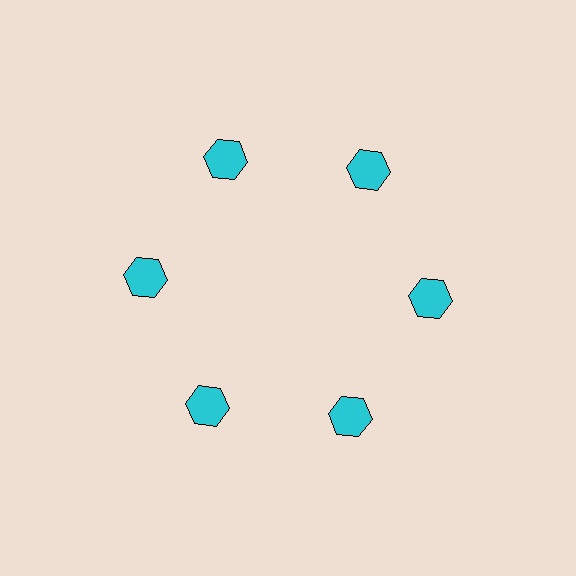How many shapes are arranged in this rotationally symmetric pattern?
There are 6 shapes, arranged in 6 groups of 1.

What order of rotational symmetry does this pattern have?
This pattern has 6-fold rotational symmetry.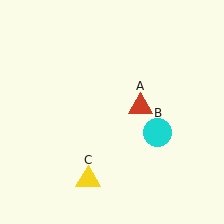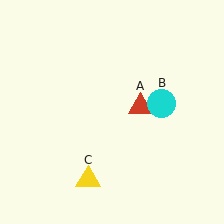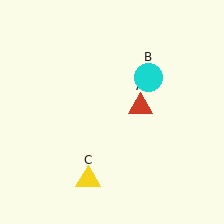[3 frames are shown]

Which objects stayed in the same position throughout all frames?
Red triangle (object A) and yellow triangle (object C) remained stationary.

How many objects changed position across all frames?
1 object changed position: cyan circle (object B).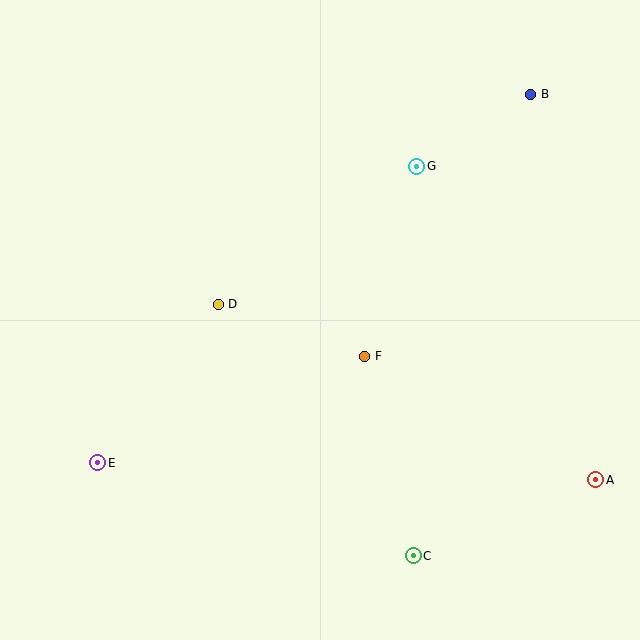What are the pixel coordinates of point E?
Point E is at (98, 463).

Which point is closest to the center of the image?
Point F at (365, 356) is closest to the center.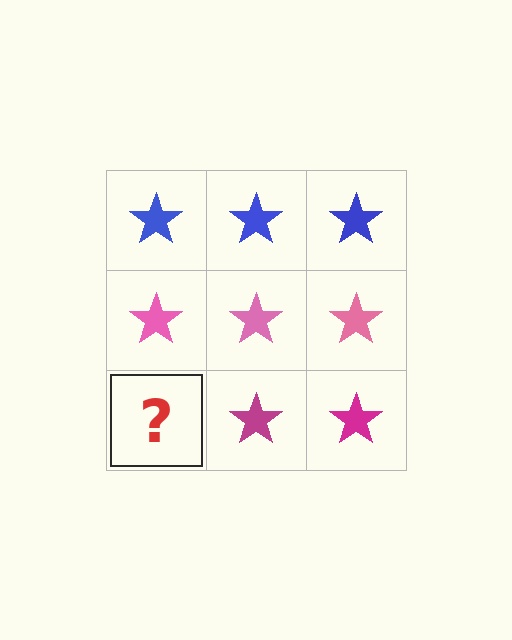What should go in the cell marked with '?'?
The missing cell should contain a magenta star.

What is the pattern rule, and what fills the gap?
The rule is that each row has a consistent color. The gap should be filled with a magenta star.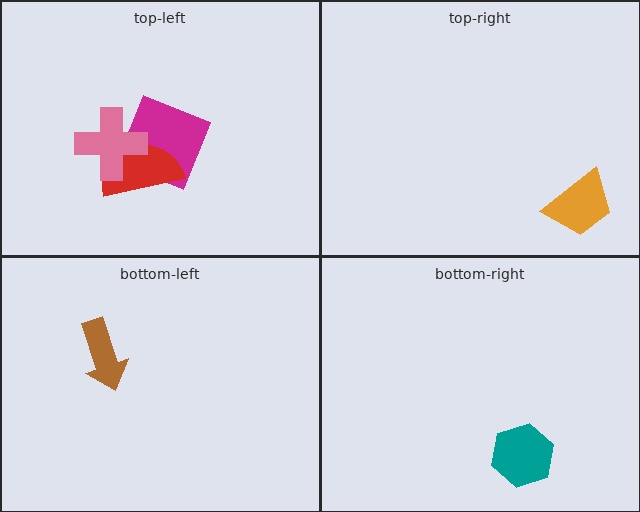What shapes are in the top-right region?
The orange trapezoid.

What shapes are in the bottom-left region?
The brown arrow.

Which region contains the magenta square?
The top-left region.